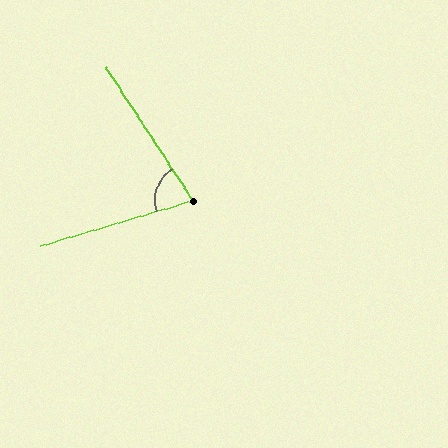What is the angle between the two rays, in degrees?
Approximately 74 degrees.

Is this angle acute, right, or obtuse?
It is acute.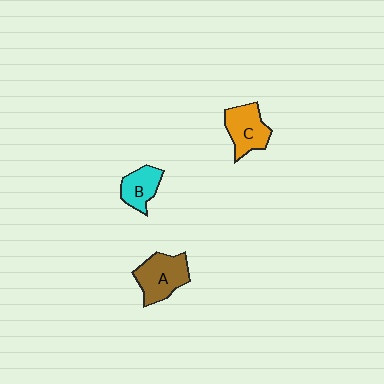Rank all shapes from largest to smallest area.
From largest to smallest: A (brown), C (orange), B (cyan).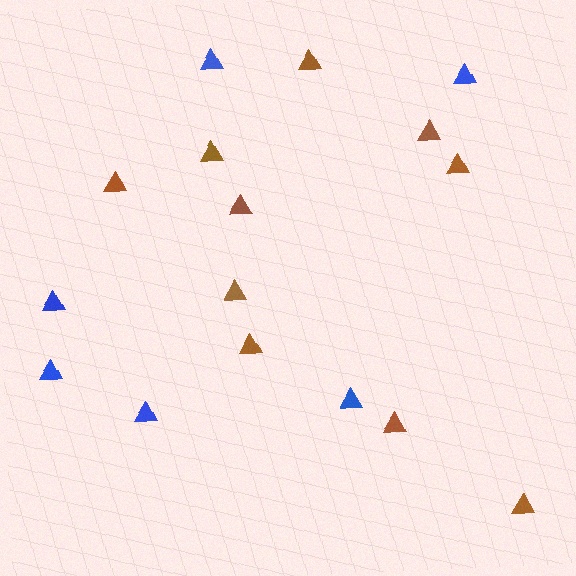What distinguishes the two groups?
There are 2 groups: one group of brown triangles (10) and one group of blue triangles (6).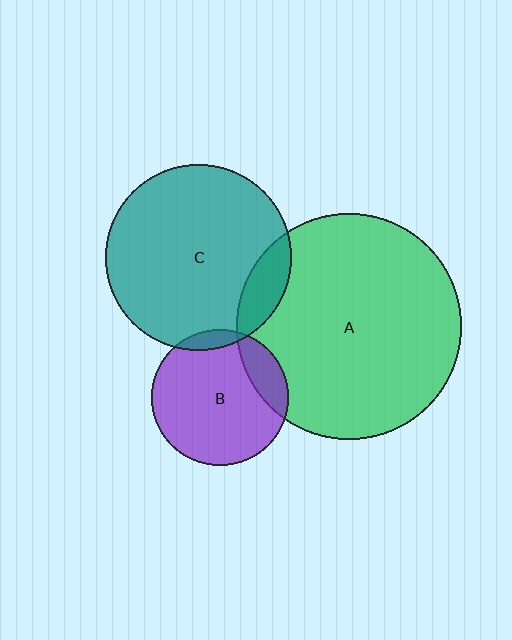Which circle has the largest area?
Circle A (green).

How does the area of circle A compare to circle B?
Approximately 2.7 times.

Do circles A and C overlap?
Yes.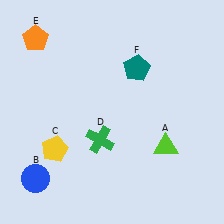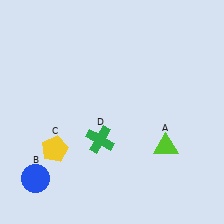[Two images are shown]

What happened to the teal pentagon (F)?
The teal pentagon (F) was removed in Image 2. It was in the top-right area of Image 1.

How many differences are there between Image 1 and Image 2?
There are 2 differences between the two images.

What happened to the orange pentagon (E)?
The orange pentagon (E) was removed in Image 2. It was in the top-left area of Image 1.